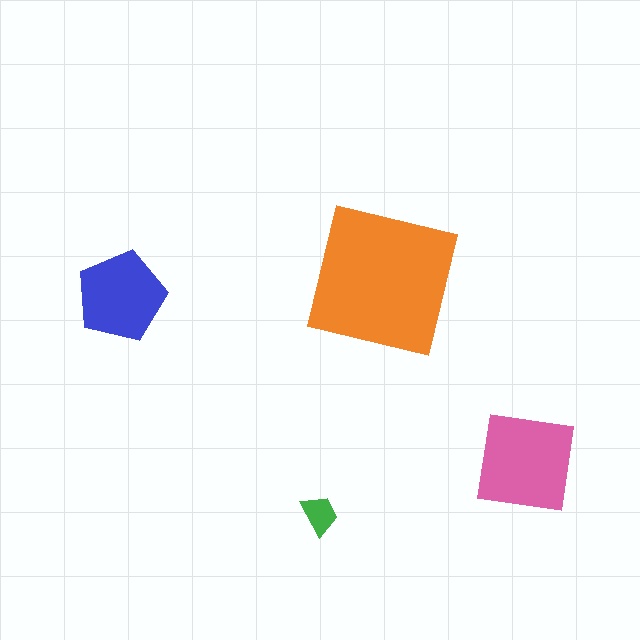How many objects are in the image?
There are 4 objects in the image.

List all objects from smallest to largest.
The green trapezoid, the blue pentagon, the pink square, the orange square.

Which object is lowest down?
The green trapezoid is bottommost.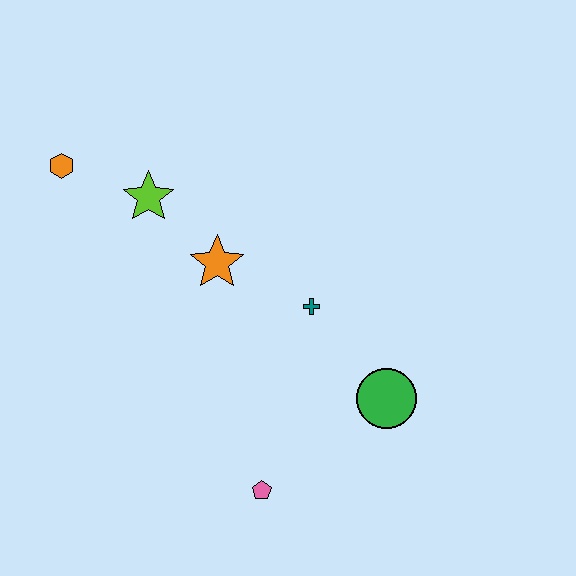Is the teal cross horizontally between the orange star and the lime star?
No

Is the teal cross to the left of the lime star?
No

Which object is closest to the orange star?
The lime star is closest to the orange star.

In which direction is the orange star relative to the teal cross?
The orange star is to the left of the teal cross.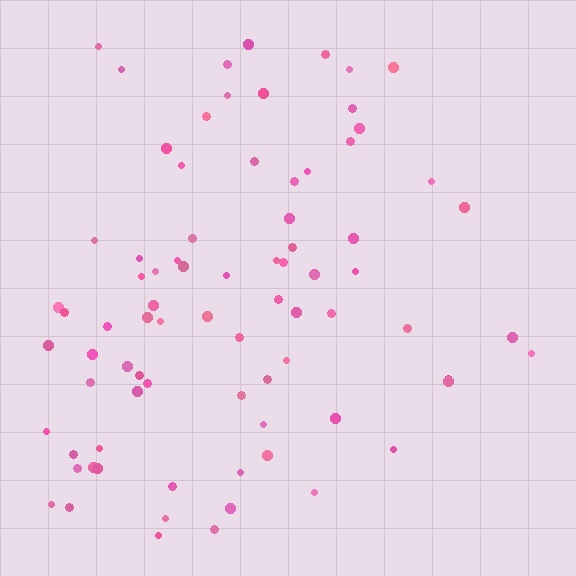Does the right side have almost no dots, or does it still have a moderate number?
Still a moderate number, just noticeably fewer than the left.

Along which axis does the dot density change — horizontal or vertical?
Horizontal.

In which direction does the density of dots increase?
From right to left, with the left side densest.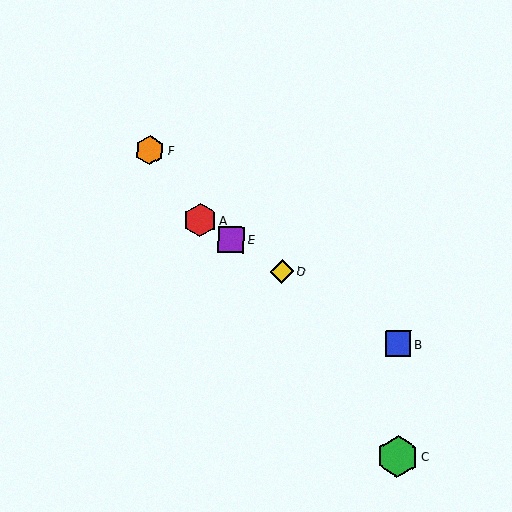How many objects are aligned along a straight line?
4 objects (A, B, D, E) are aligned along a straight line.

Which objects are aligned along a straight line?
Objects A, B, D, E are aligned along a straight line.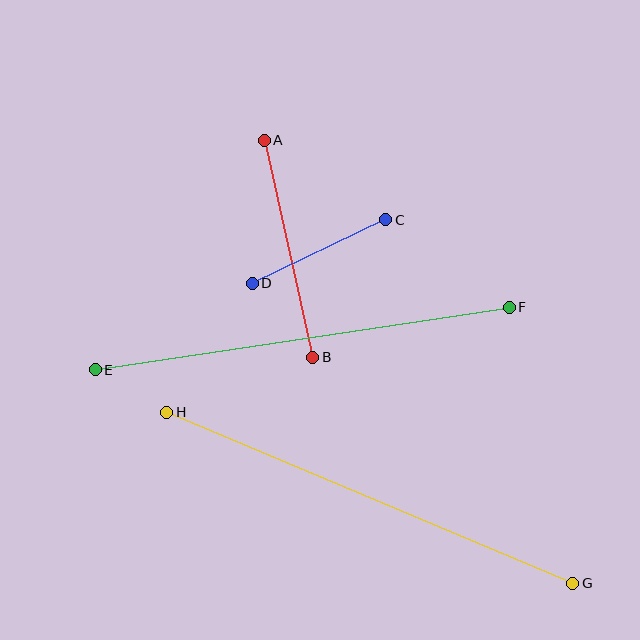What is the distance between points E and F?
The distance is approximately 419 pixels.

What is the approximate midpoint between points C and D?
The midpoint is at approximately (319, 252) pixels.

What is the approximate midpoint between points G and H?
The midpoint is at approximately (370, 498) pixels.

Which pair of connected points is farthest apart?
Points G and H are farthest apart.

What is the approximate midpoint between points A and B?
The midpoint is at approximately (288, 249) pixels.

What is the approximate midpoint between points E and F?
The midpoint is at approximately (302, 338) pixels.